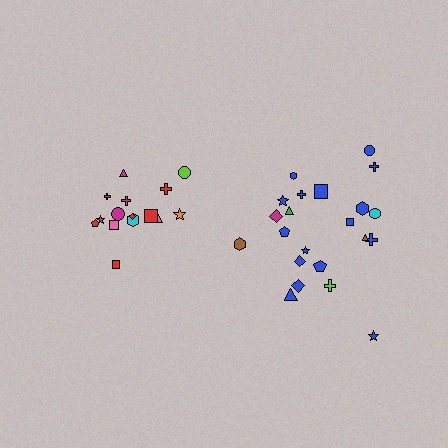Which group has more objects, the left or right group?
The right group.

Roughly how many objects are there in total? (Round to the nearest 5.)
Roughly 35 objects in total.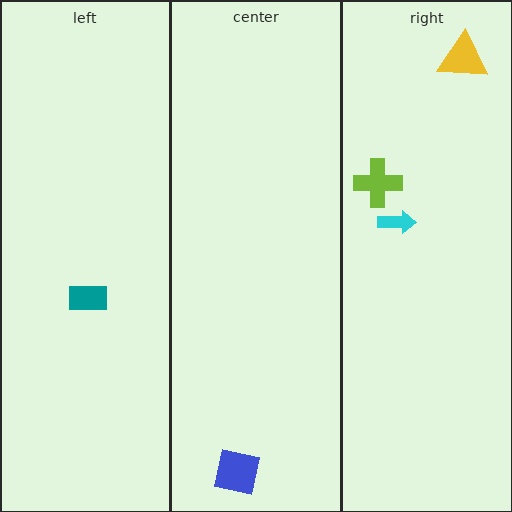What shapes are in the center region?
The blue square.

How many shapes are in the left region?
1.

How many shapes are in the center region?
1.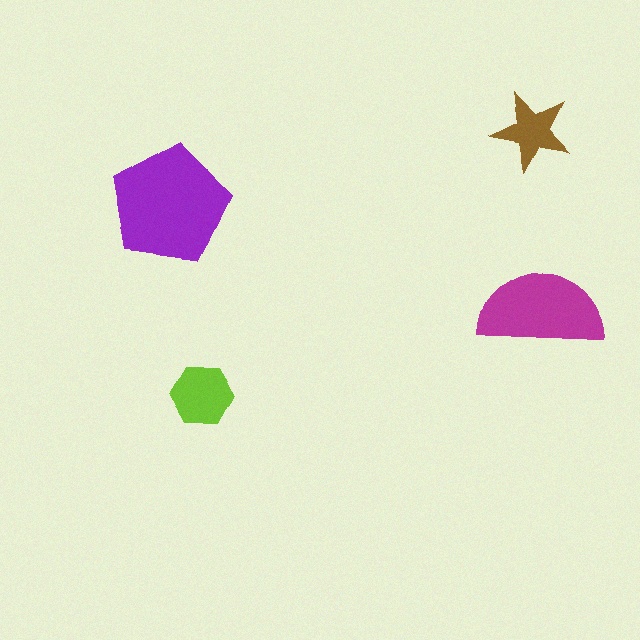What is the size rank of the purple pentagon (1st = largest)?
1st.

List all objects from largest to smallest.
The purple pentagon, the magenta semicircle, the lime hexagon, the brown star.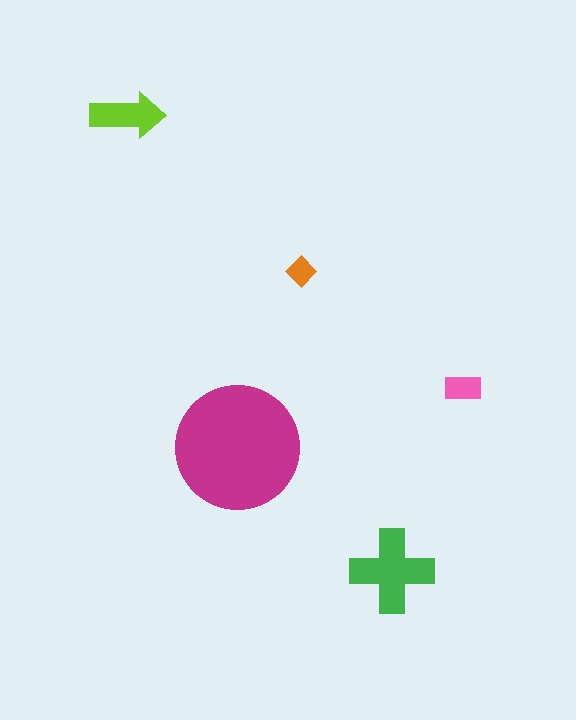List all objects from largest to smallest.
The magenta circle, the green cross, the lime arrow, the pink rectangle, the orange diamond.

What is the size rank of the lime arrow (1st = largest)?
3rd.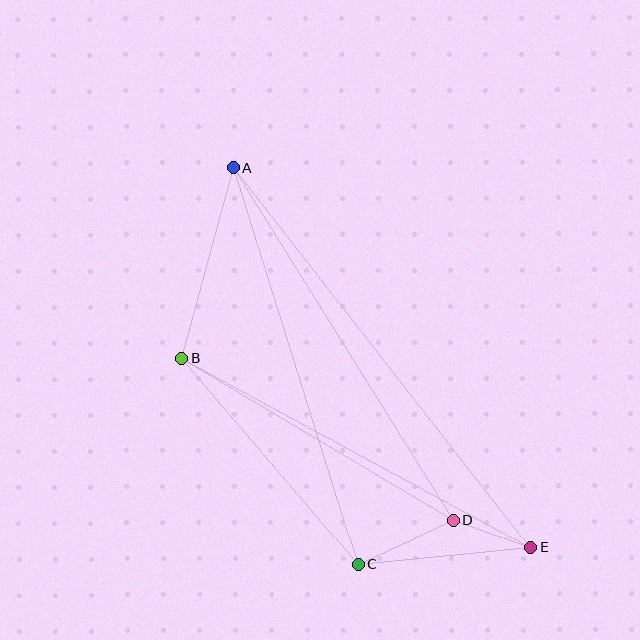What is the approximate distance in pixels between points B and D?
The distance between B and D is approximately 316 pixels.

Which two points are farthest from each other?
Points A and E are farthest from each other.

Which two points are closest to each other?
Points D and E are closest to each other.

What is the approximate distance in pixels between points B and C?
The distance between B and C is approximately 271 pixels.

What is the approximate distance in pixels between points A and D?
The distance between A and D is approximately 416 pixels.